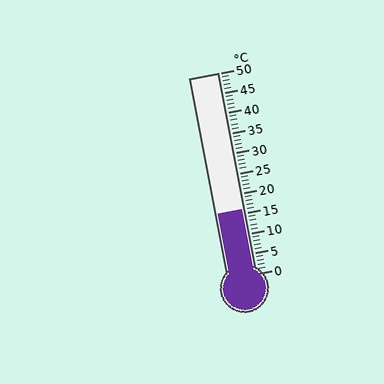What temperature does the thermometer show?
The thermometer shows approximately 16°C.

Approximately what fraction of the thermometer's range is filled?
The thermometer is filled to approximately 30% of its range.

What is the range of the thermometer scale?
The thermometer scale ranges from 0°C to 50°C.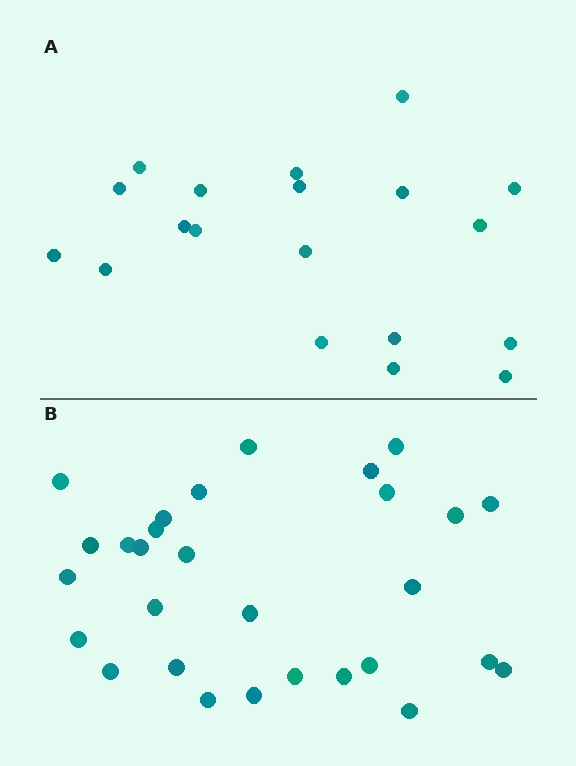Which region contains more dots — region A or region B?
Region B (the bottom region) has more dots.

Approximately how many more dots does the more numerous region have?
Region B has roughly 10 or so more dots than region A.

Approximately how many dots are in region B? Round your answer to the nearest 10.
About 30 dots. (The exact count is 29, which rounds to 30.)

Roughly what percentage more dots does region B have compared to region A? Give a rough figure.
About 55% more.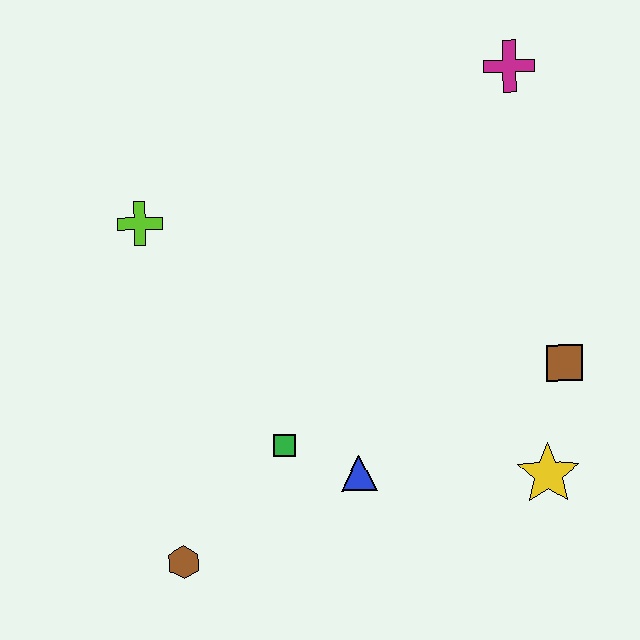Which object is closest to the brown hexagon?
The green square is closest to the brown hexagon.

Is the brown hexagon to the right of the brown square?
No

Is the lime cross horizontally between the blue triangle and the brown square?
No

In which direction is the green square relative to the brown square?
The green square is to the left of the brown square.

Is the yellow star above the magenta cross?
No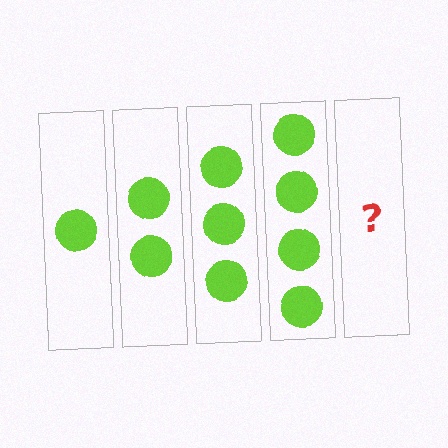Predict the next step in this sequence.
The next step is 5 circles.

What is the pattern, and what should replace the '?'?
The pattern is that each step adds one more circle. The '?' should be 5 circles.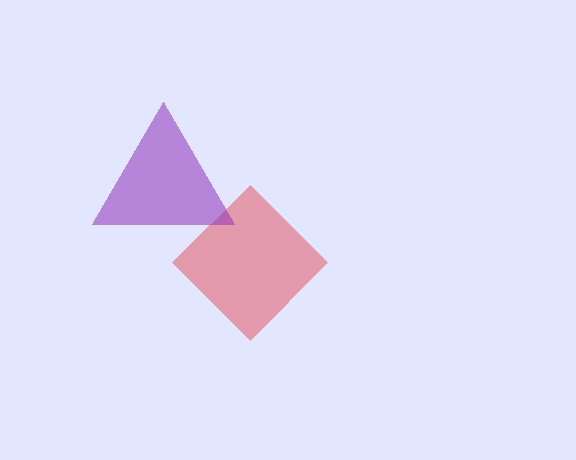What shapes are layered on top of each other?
The layered shapes are: a red diamond, a purple triangle.